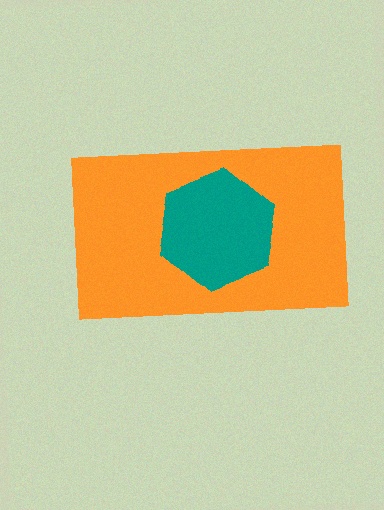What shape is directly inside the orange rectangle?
The teal hexagon.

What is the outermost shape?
The orange rectangle.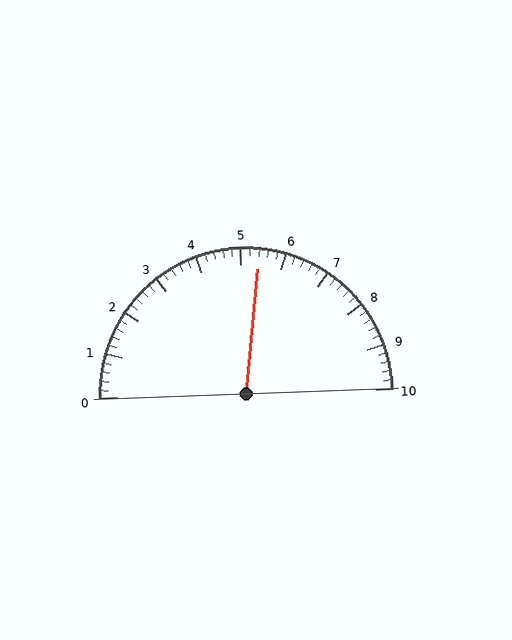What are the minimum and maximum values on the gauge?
The gauge ranges from 0 to 10.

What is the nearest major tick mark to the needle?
The nearest major tick mark is 5.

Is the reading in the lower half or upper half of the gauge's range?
The reading is in the upper half of the range (0 to 10).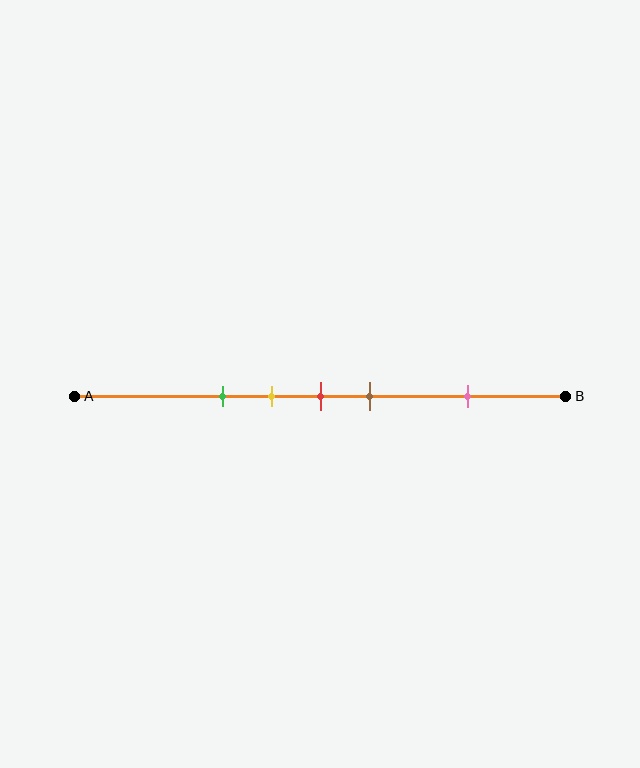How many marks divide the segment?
There are 5 marks dividing the segment.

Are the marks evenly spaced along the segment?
No, the marks are not evenly spaced.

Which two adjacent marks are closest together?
The yellow and red marks are the closest adjacent pair.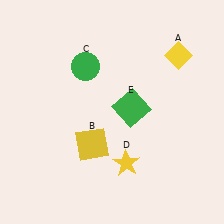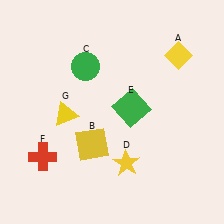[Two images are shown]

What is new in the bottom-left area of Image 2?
A red cross (F) was added in the bottom-left area of Image 2.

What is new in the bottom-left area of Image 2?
A yellow triangle (G) was added in the bottom-left area of Image 2.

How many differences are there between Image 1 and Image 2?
There are 2 differences between the two images.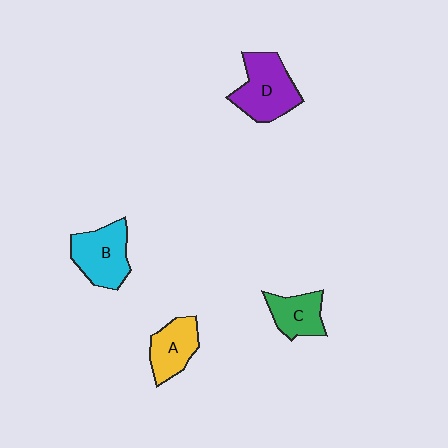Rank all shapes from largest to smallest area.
From largest to smallest: D (purple), B (cyan), A (yellow), C (green).